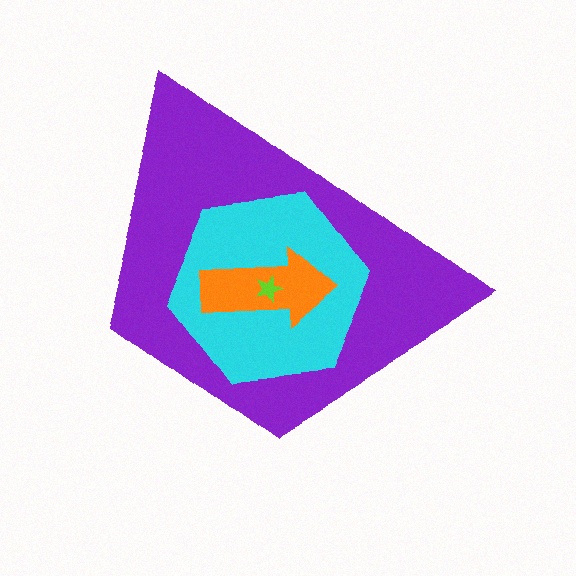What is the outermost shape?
The purple trapezoid.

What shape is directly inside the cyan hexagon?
The orange arrow.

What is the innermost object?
The lime star.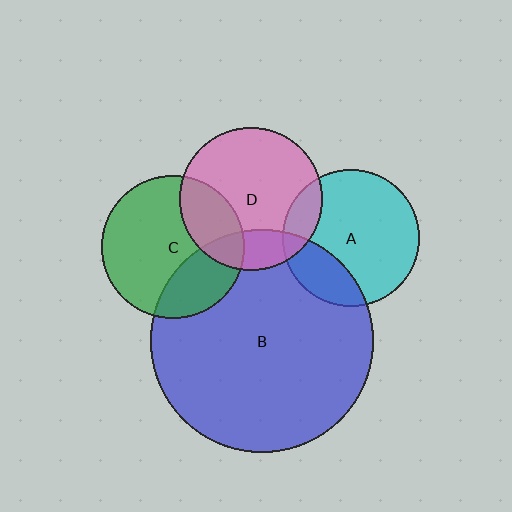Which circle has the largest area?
Circle B (blue).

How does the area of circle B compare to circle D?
Approximately 2.4 times.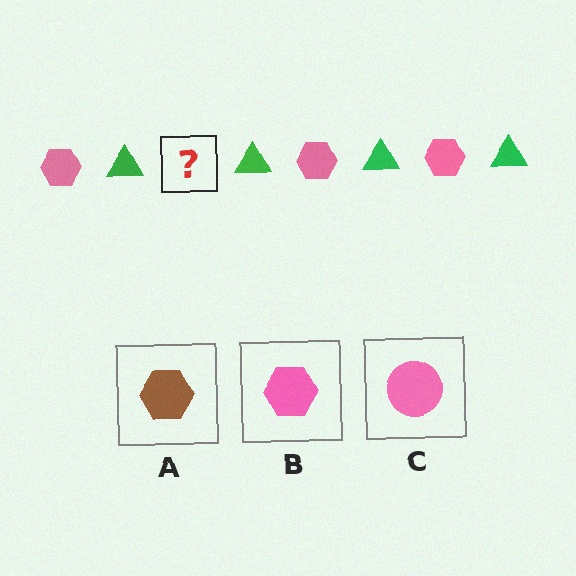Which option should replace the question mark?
Option B.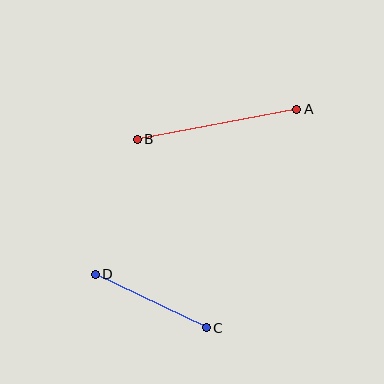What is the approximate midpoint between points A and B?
The midpoint is at approximately (217, 124) pixels.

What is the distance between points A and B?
The distance is approximately 162 pixels.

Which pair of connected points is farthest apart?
Points A and B are farthest apart.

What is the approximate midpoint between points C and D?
The midpoint is at approximately (151, 301) pixels.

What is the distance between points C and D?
The distance is approximately 124 pixels.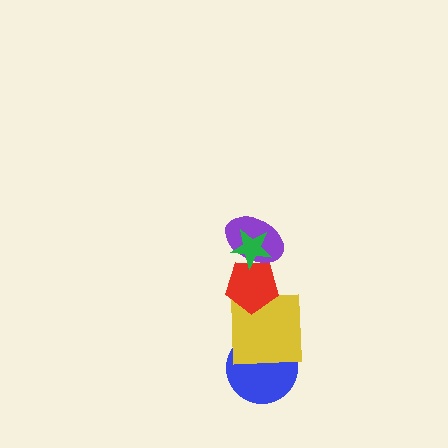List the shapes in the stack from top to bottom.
From top to bottom: the green star, the purple ellipse, the red pentagon, the yellow square, the blue circle.